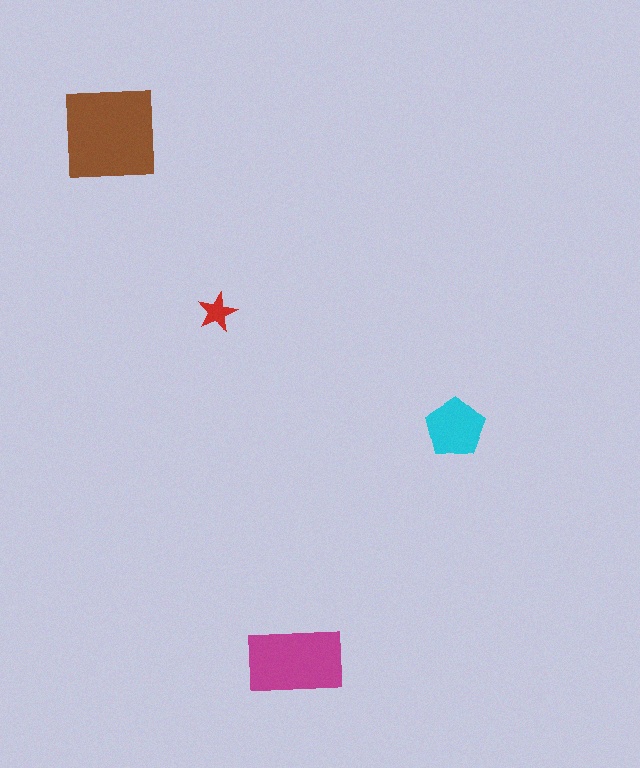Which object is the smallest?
The red star.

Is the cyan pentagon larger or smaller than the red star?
Larger.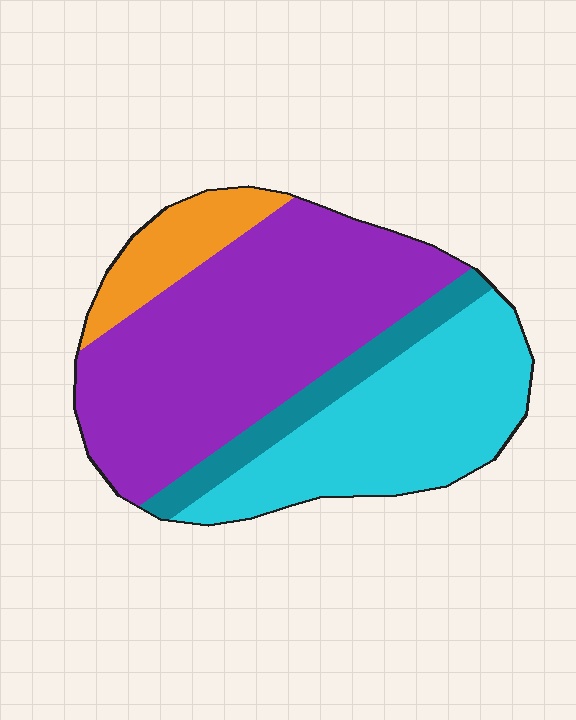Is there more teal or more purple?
Purple.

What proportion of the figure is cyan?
Cyan takes up about one third (1/3) of the figure.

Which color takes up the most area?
Purple, at roughly 50%.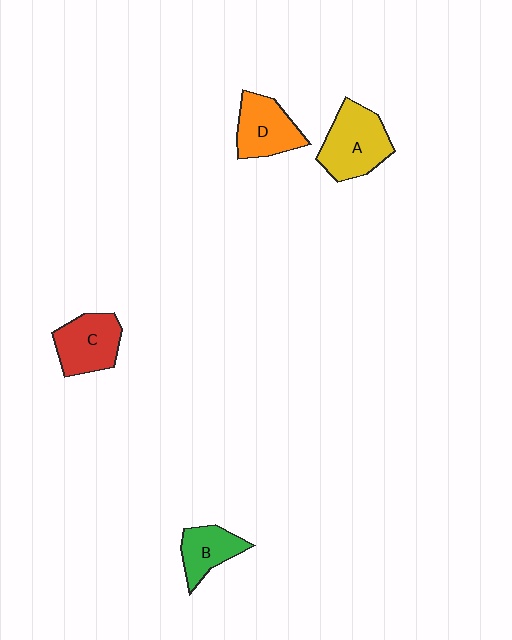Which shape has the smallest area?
Shape B (green).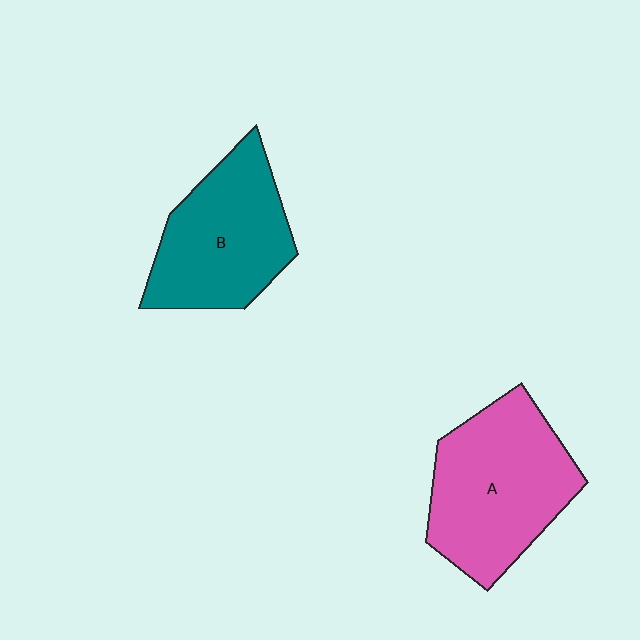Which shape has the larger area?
Shape A (pink).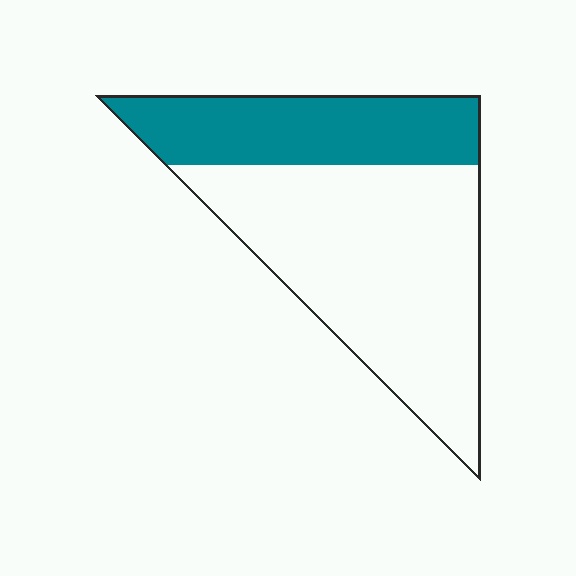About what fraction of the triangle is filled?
About one third (1/3).